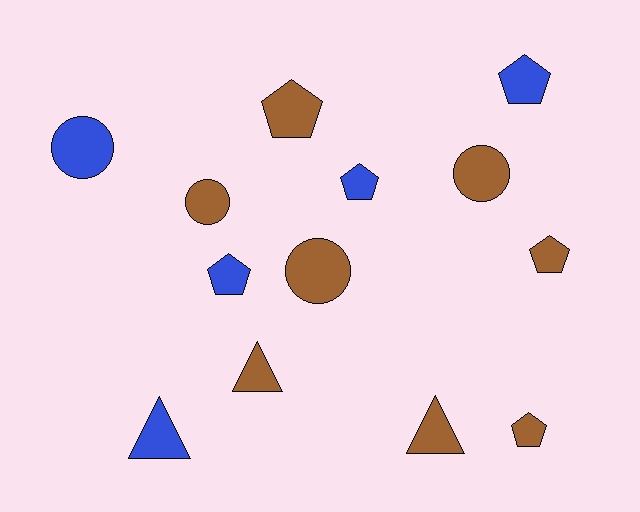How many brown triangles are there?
There are 2 brown triangles.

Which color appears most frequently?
Brown, with 8 objects.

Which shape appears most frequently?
Pentagon, with 6 objects.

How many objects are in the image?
There are 13 objects.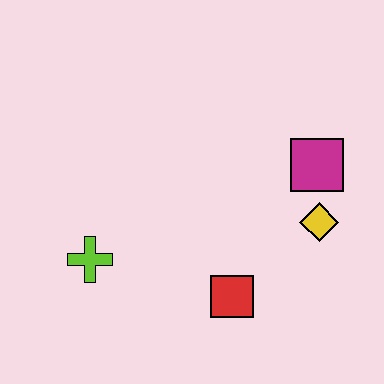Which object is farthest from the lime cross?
The magenta square is farthest from the lime cross.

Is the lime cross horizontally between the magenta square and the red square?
No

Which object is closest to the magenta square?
The yellow diamond is closest to the magenta square.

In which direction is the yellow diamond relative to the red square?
The yellow diamond is to the right of the red square.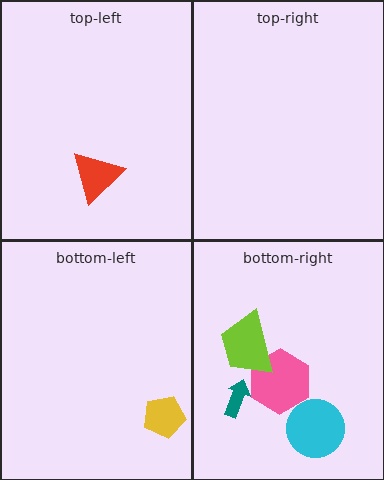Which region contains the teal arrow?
The bottom-right region.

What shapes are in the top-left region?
The red triangle.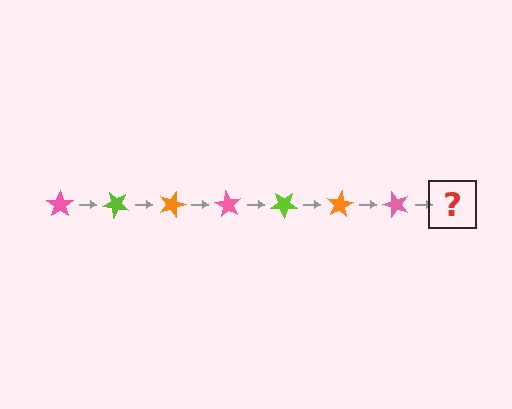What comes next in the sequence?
The next element should be a lime star, rotated 315 degrees from the start.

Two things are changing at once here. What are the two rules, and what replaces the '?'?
The two rules are that it rotates 45 degrees each step and the color cycles through pink, lime, and orange. The '?' should be a lime star, rotated 315 degrees from the start.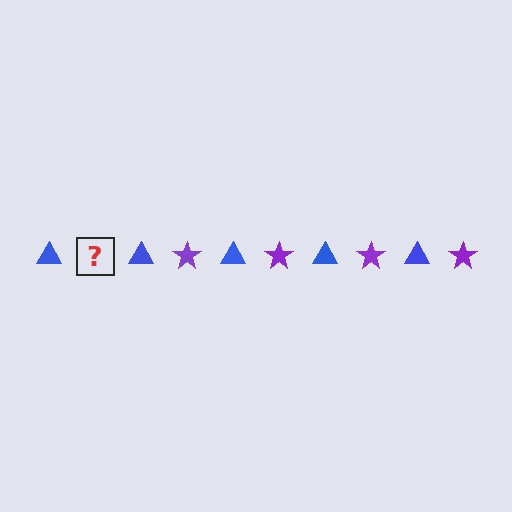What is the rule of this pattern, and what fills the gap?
The rule is that the pattern alternates between blue triangle and purple star. The gap should be filled with a purple star.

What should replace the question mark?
The question mark should be replaced with a purple star.